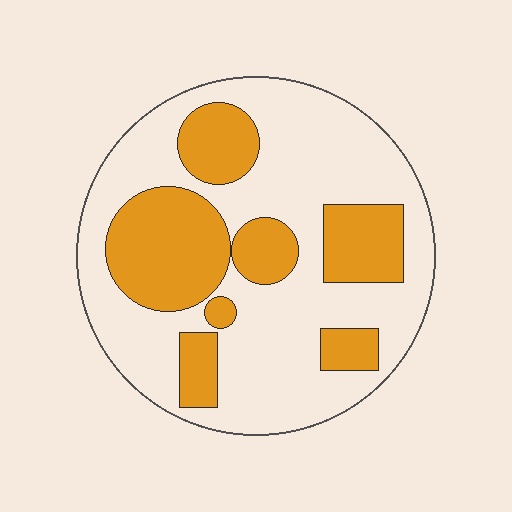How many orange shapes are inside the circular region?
7.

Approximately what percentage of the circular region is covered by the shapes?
Approximately 35%.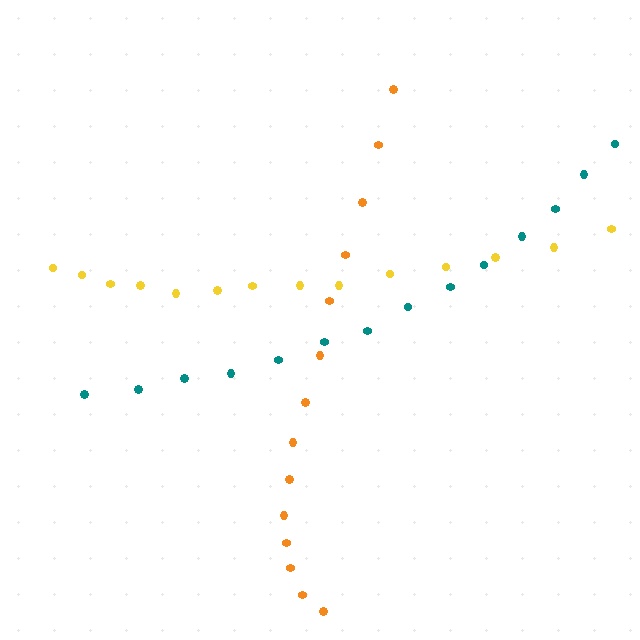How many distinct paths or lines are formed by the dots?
There are 3 distinct paths.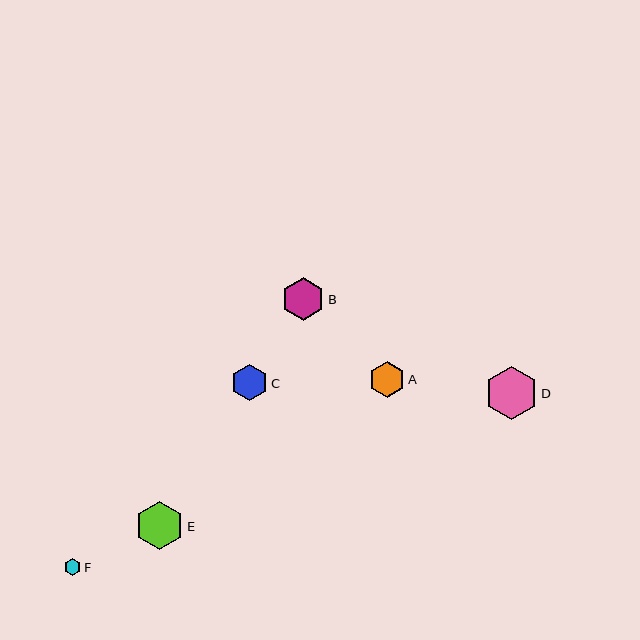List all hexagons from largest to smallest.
From largest to smallest: D, E, B, C, A, F.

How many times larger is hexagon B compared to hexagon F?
Hexagon B is approximately 2.7 times the size of hexagon F.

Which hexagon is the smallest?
Hexagon F is the smallest with a size of approximately 16 pixels.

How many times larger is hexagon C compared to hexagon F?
Hexagon C is approximately 2.3 times the size of hexagon F.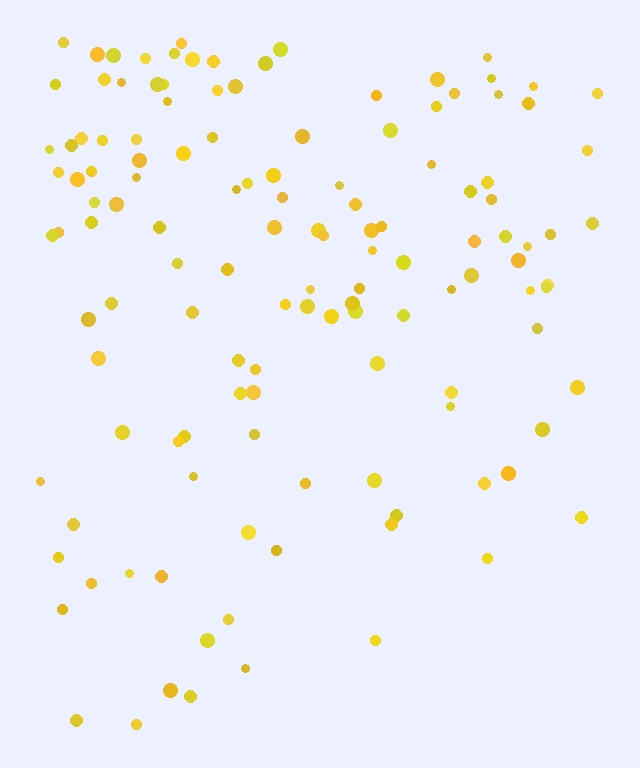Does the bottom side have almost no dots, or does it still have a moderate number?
Still a moderate number, just noticeably fewer than the top.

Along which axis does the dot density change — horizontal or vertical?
Vertical.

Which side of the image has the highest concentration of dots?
The top.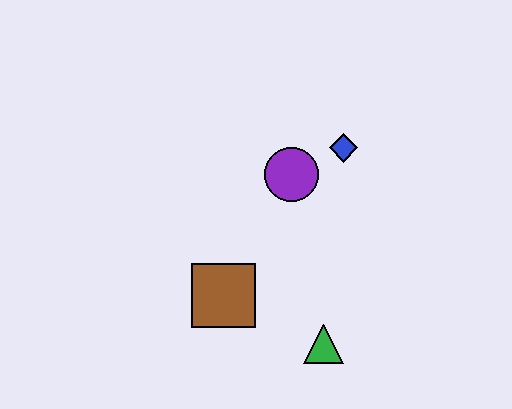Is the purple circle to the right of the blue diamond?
No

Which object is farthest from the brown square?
The blue diamond is farthest from the brown square.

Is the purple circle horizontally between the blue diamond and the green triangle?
No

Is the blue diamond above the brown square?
Yes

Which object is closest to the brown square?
The green triangle is closest to the brown square.